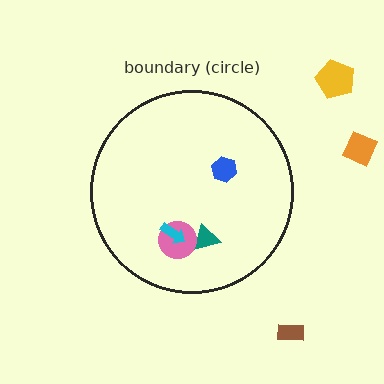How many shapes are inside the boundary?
4 inside, 3 outside.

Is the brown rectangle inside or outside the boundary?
Outside.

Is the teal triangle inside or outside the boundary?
Inside.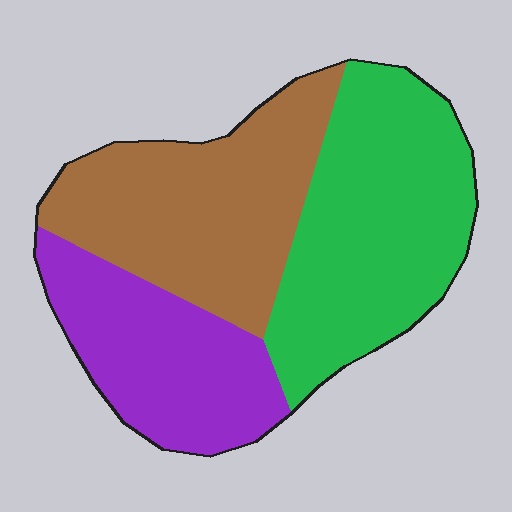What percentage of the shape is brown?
Brown covers 35% of the shape.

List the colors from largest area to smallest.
From largest to smallest: green, brown, purple.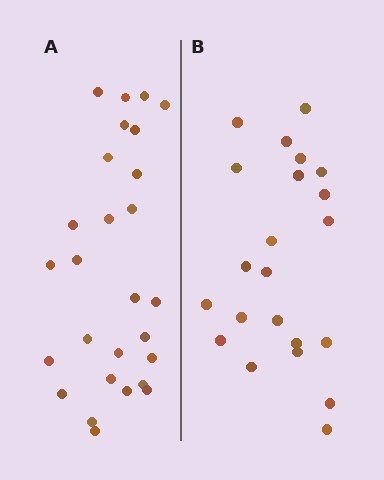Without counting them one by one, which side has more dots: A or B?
Region A (the left region) has more dots.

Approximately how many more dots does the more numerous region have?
Region A has about 5 more dots than region B.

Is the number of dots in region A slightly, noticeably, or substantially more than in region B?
Region A has only slightly more — the two regions are fairly close. The ratio is roughly 1.2 to 1.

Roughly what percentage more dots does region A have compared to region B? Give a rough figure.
About 25% more.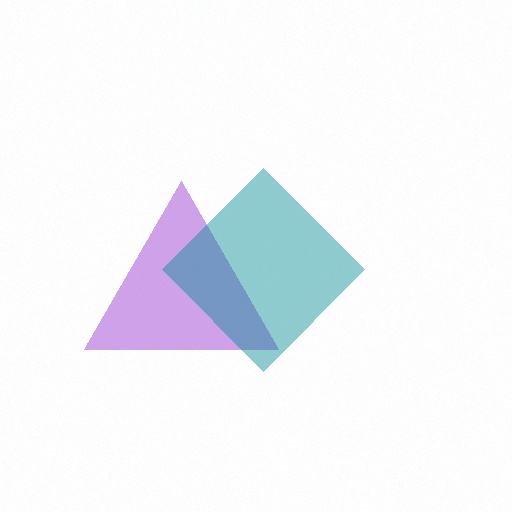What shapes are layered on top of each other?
The layered shapes are: a purple triangle, a teal diamond.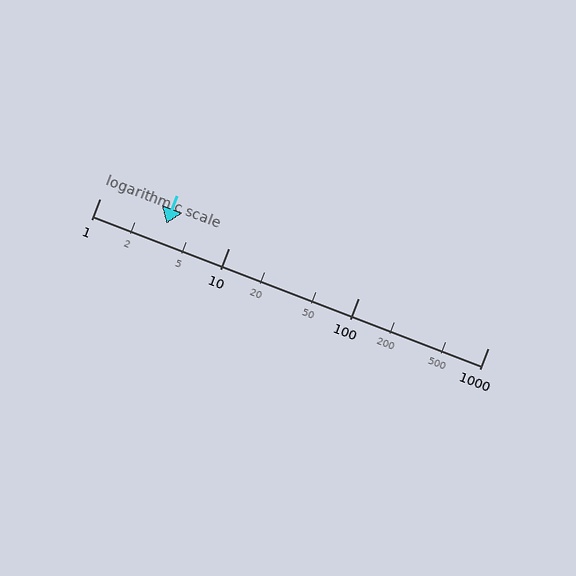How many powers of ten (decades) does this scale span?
The scale spans 3 decades, from 1 to 1000.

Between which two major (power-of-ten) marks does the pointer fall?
The pointer is between 1 and 10.